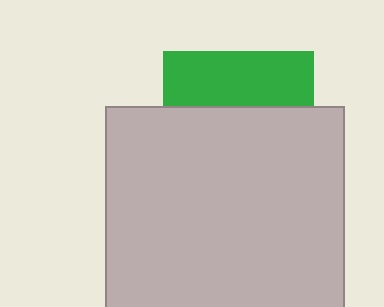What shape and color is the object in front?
The object in front is a light gray square.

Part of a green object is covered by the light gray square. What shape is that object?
It is a square.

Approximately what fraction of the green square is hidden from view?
Roughly 64% of the green square is hidden behind the light gray square.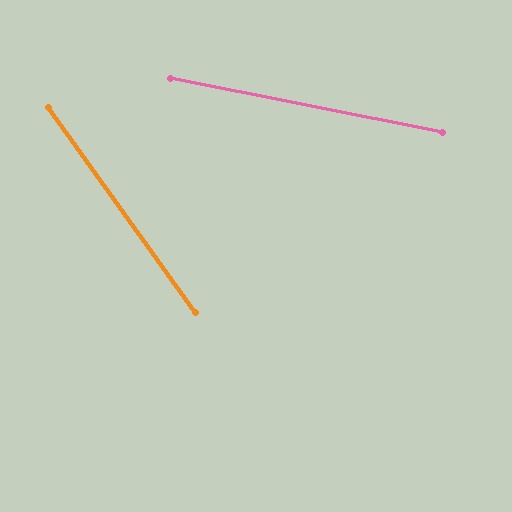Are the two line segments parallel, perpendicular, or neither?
Neither parallel nor perpendicular — they differ by about 43°.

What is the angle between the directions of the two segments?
Approximately 43 degrees.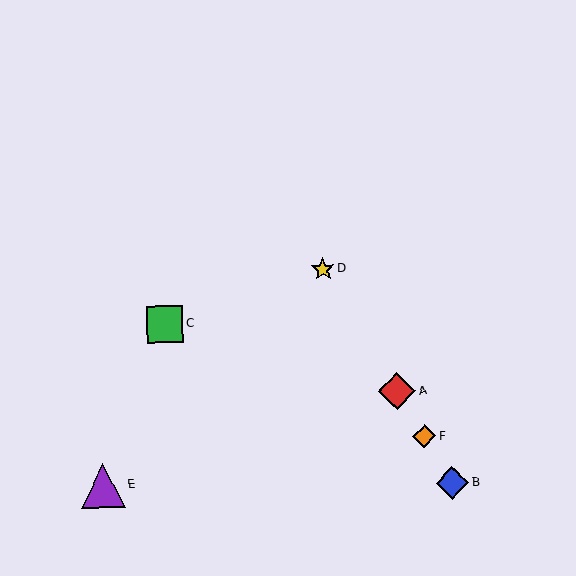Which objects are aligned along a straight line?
Objects A, B, D, F are aligned along a straight line.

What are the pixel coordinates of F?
Object F is at (424, 436).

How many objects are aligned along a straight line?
4 objects (A, B, D, F) are aligned along a straight line.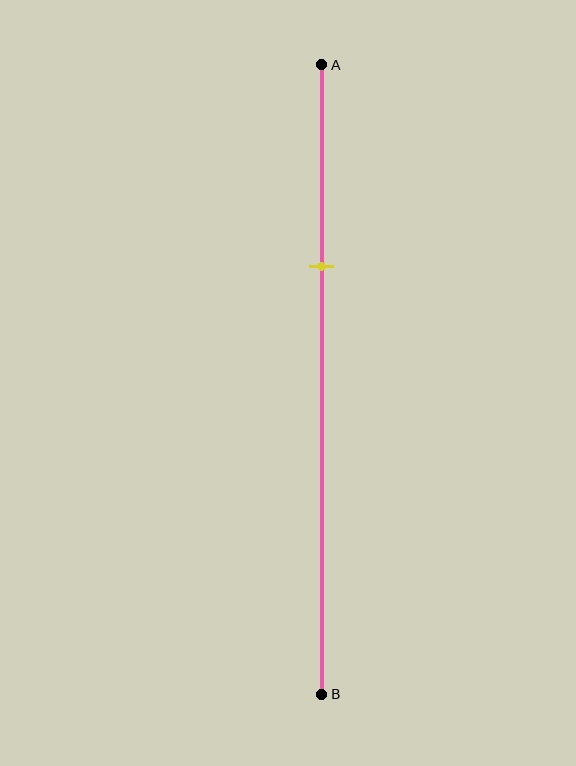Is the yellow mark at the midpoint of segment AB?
No, the mark is at about 30% from A, not at the 50% midpoint.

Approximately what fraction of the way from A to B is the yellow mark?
The yellow mark is approximately 30% of the way from A to B.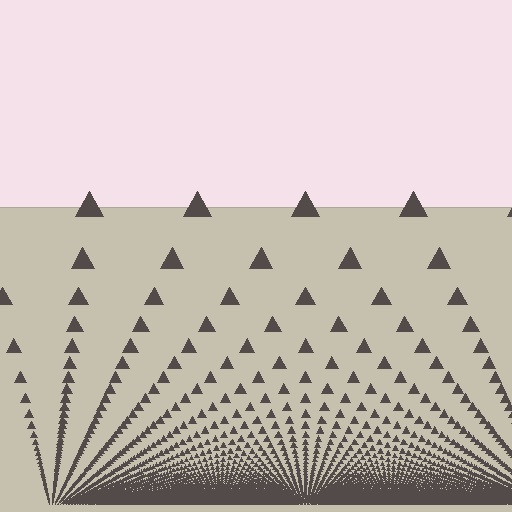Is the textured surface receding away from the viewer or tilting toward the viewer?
The surface appears to tilt toward the viewer. Texture elements get larger and sparser toward the top.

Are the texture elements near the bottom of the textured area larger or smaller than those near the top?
Smaller. The gradient is inverted — elements near the bottom are smaller and denser.